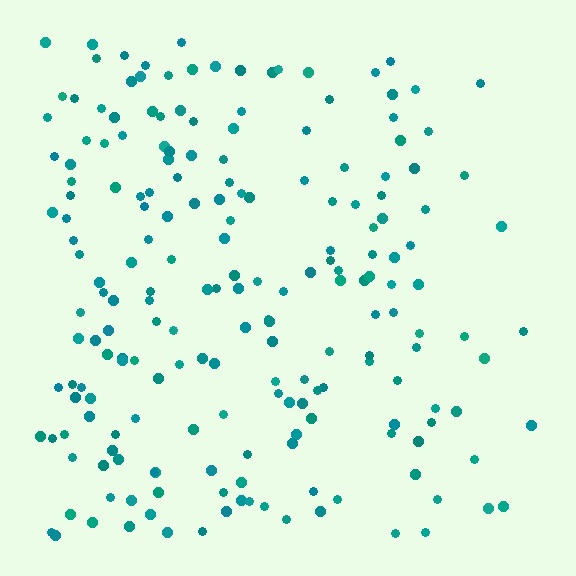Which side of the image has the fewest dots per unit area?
The right.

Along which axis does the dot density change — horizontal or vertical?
Horizontal.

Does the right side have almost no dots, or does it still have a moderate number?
Still a moderate number, just noticeably fewer than the left.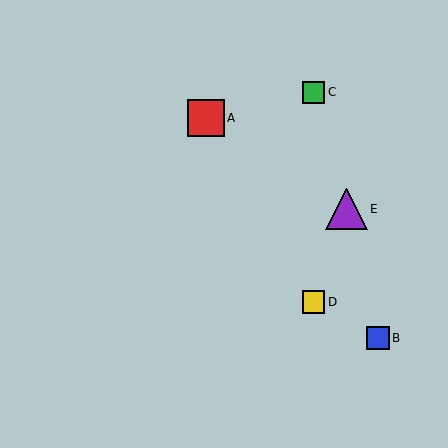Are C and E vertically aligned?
No, C is at x≈314 and E is at x≈346.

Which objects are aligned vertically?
Objects C, D are aligned vertically.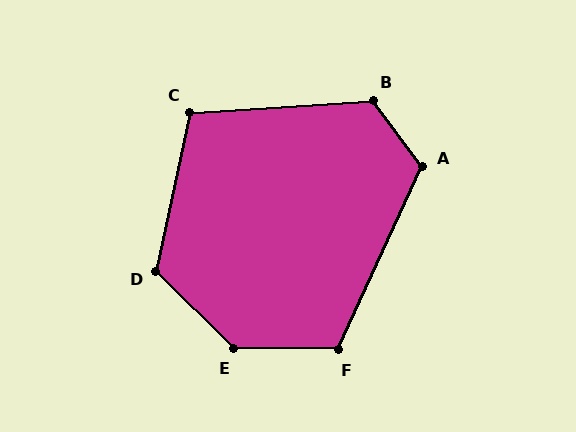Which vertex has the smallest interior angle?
C, at approximately 105 degrees.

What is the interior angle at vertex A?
Approximately 119 degrees (obtuse).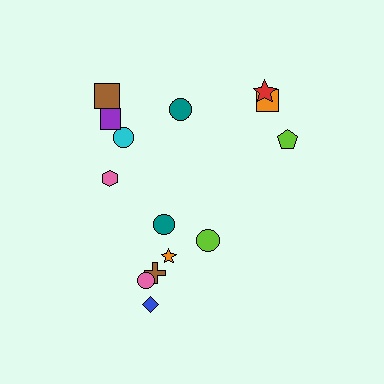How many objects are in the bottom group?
There are 6 objects.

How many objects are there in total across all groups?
There are 14 objects.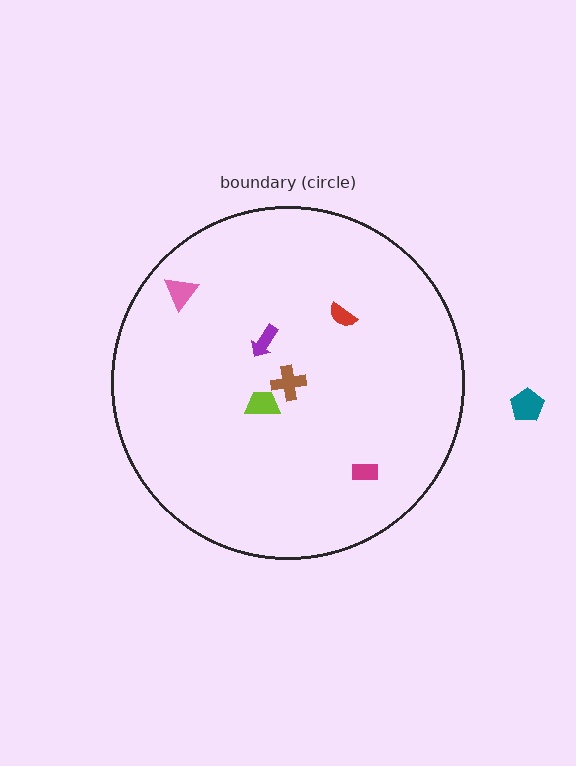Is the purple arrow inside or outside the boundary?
Inside.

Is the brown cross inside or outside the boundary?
Inside.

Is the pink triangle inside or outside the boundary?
Inside.